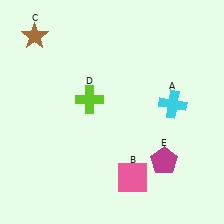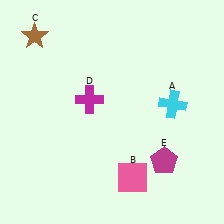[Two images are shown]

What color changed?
The cross (D) changed from lime in Image 1 to magenta in Image 2.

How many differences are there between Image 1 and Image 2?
There is 1 difference between the two images.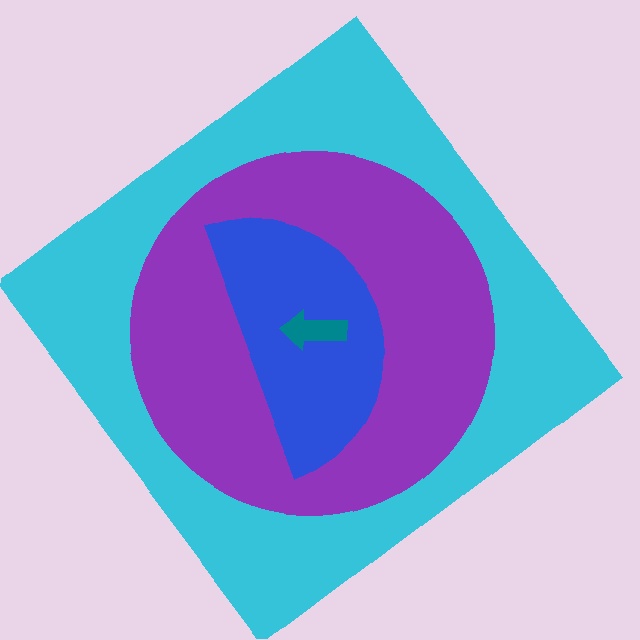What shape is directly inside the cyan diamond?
The purple circle.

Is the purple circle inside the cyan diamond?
Yes.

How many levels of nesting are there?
4.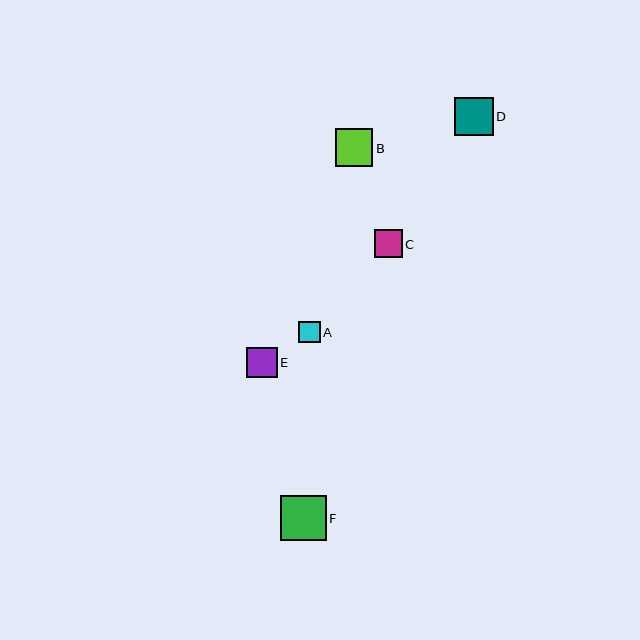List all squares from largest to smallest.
From largest to smallest: F, D, B, E, C, A.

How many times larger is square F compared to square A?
Square F is approximately 2.1 times the size of square A.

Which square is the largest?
Square F is the largest with a size of approximately 45 pixels.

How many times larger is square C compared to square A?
Square C is approximately 1.3 times the size of square A.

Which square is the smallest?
Square A is the smallest with a size of approximately 21 pixels.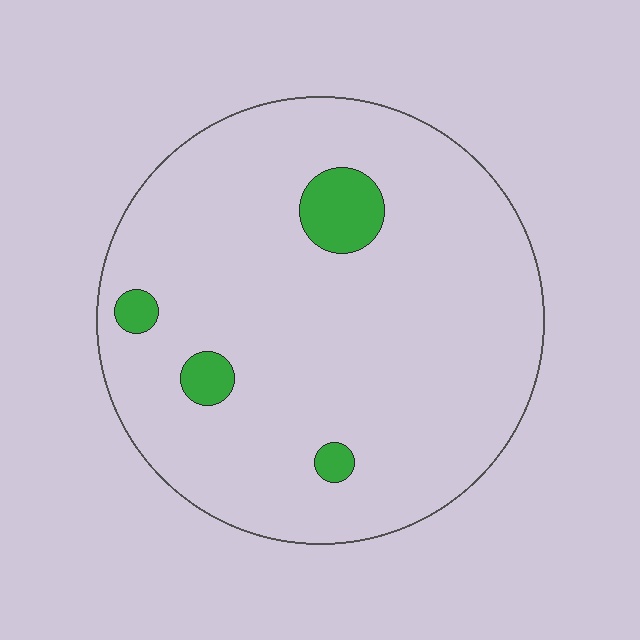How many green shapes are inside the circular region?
4.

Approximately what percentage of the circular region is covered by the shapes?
Approximately 5%.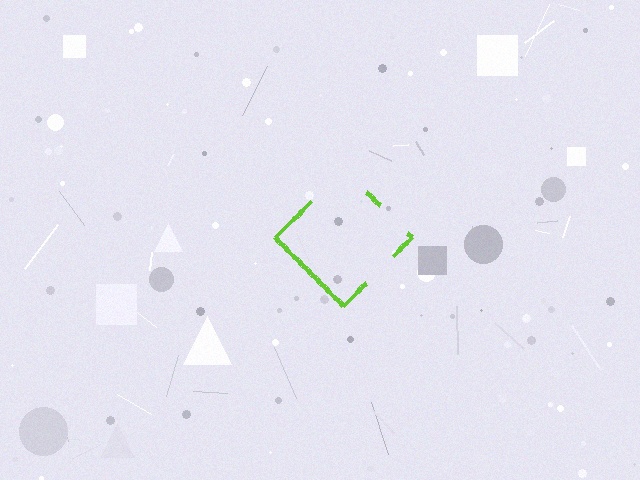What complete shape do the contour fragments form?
The contour fragments form a diamond.